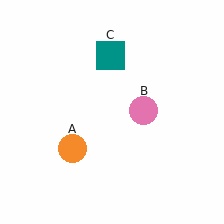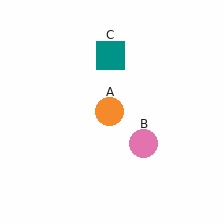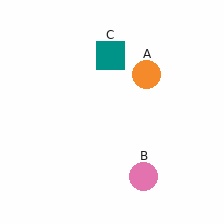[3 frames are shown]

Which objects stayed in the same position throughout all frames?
Teal square (object C) remained stationary.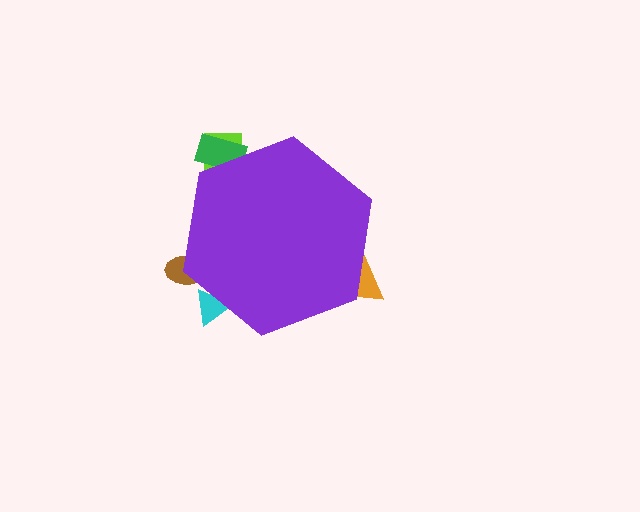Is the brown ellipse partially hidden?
Yes, the brown ellipse is partially hidden behind the purple hexagon.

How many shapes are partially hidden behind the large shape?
5 shapes are partially hidden.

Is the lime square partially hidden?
Yes, the lime square is partially hidden behind the purple hexagon.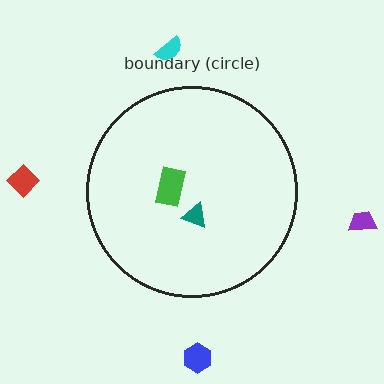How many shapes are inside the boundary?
2 inside, 4 outside.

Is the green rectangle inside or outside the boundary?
Inside.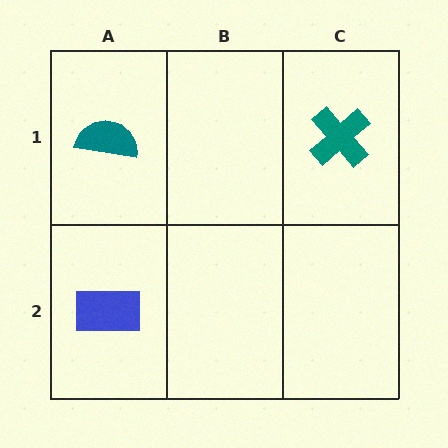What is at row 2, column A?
A blue rectangle.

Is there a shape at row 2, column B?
No, that cell is empty.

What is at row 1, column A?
A teal semicircle.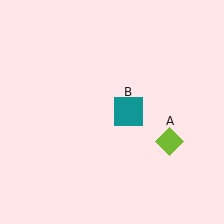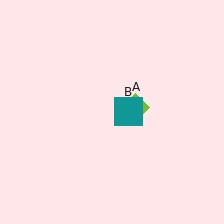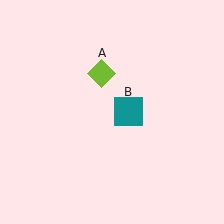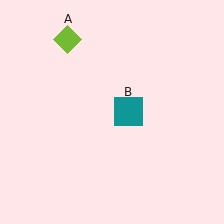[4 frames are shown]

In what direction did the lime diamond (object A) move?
The lime diamond (object A) moved up and to the left.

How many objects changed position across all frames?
1 object changed position: lime diamond (object A).